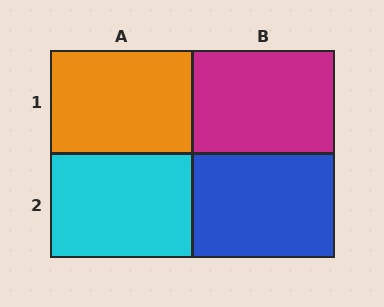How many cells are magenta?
1 cell is magenta.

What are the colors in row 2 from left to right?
Cyan, blue.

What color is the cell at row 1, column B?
Magenta.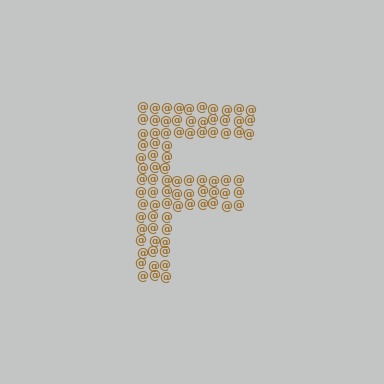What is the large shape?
The large shape is the letter F.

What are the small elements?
The small elements are at signs.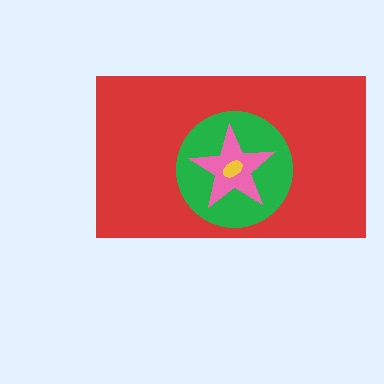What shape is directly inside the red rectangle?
The green circle.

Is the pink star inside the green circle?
Yes.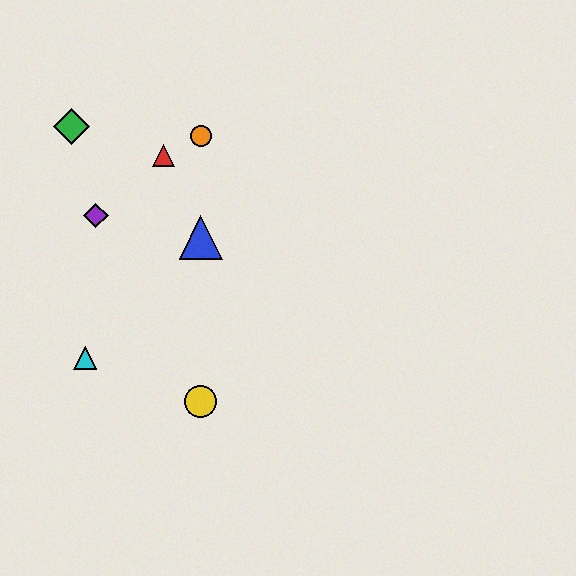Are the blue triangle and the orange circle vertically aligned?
Yes, both are at x≈201.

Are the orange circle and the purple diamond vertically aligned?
No, the orange circle is at x≈201 and the purple diamond is at x≈96.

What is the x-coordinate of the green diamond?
The green diamond is at x≈71.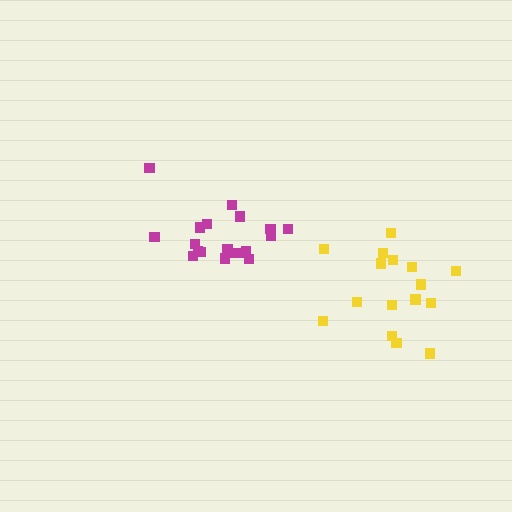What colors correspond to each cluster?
The clusters are colored: yellow, magenta.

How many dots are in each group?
Group 1: 16 dots, Group 2: 19 dots (35 total).